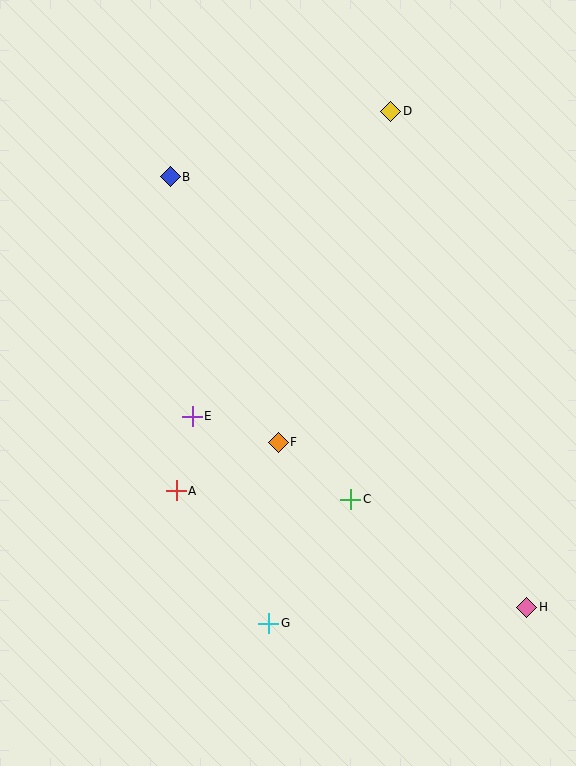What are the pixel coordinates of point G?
Point G is at (269, 624).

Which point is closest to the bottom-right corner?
Point H is closest to the bottom-right corner.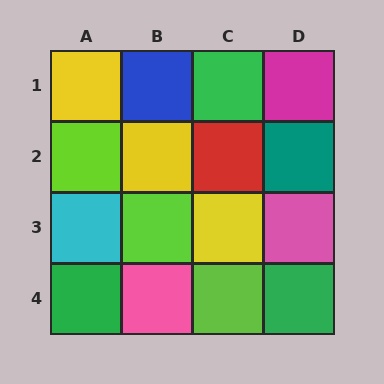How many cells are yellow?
3 cells are yellow.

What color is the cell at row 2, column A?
Lime.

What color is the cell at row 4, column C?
Lime.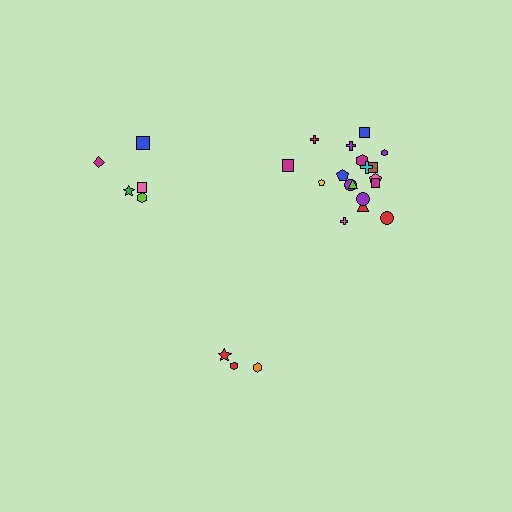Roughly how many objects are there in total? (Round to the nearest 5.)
Roughly 25 objects in total.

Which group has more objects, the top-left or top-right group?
The top-right group.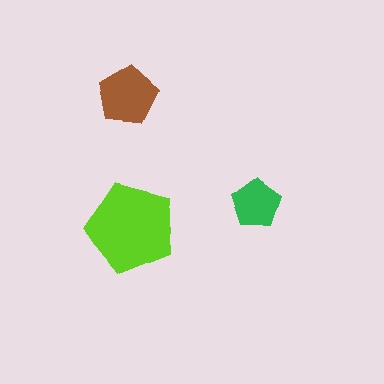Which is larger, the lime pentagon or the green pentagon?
The lime one.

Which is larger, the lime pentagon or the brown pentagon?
The lime one.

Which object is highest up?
The brown pentagon is topmost.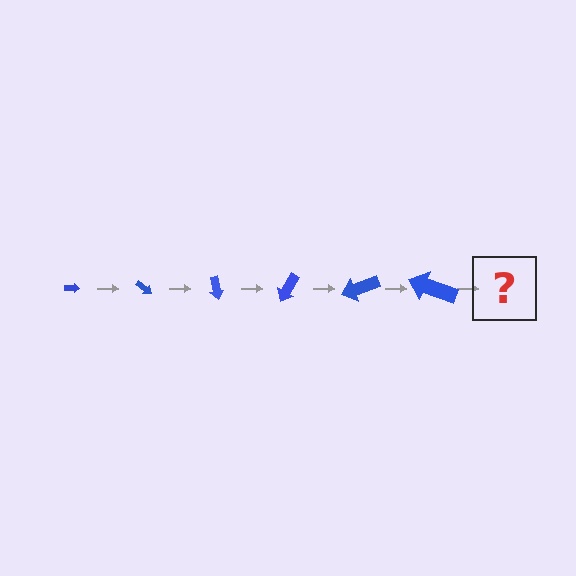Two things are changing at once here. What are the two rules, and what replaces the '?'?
The two rules are that the arrow grows larger each step and it rotates 40 degrees each step. The '?' should be an arrow, larger than the previous one and rotated 240 degrees from the start.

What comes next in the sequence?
The next element should be an arrow, larger than the previous one and rotated 240 degrees from the start.